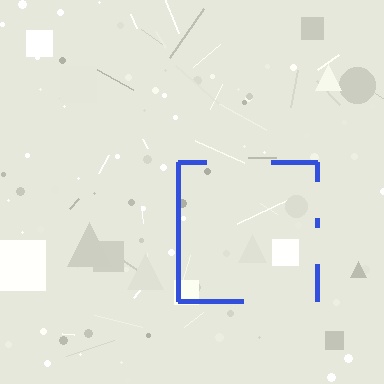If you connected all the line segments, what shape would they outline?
They would outline a square.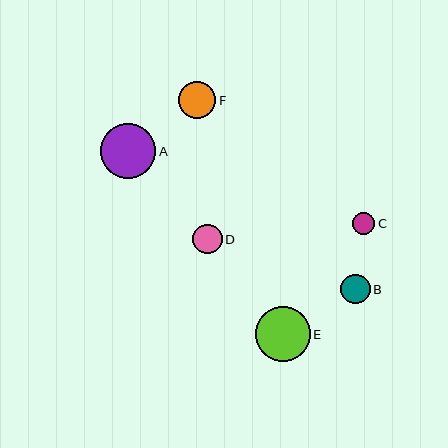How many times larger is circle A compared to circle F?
Circle A is approximately 1.5 times the size of circle F.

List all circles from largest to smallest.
From largest to smallest: E, A, F, D, B, C.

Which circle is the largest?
Circle E is the largest with a size of approximately 55 pixels.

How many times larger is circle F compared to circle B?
Circle F is approximately 1.3 times the size of circle B.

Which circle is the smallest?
Circle C is the smallest with a size of approximately 22 pixels.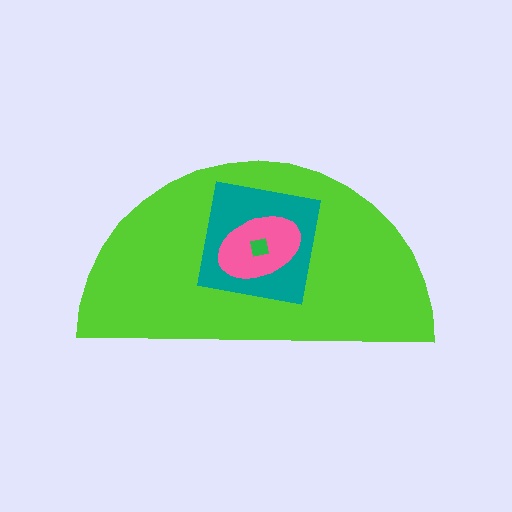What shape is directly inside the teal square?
The pink ellipse.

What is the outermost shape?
The lime semicircle.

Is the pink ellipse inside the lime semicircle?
Yes.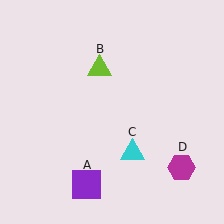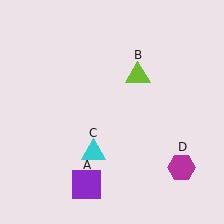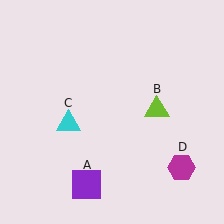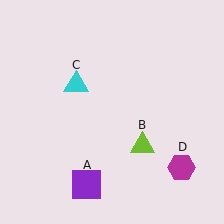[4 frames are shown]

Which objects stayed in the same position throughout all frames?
Purple square (object A) and magenta hexagon (object D) remained stationary.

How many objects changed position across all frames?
2 objects changed position: lime triangle (object B), cyan triangle (object C).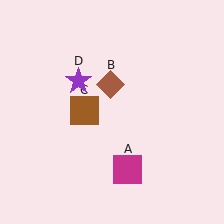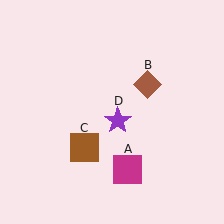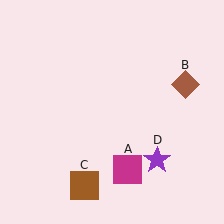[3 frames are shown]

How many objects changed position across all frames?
3 objects changed position: brown diamond (object B), brown square (object C), purple star (object D).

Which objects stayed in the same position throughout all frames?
Magenta square (object A) remained stationary.